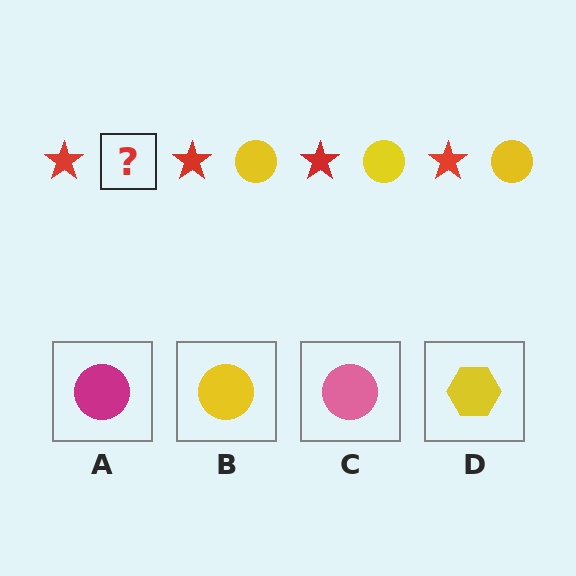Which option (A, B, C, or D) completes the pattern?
B.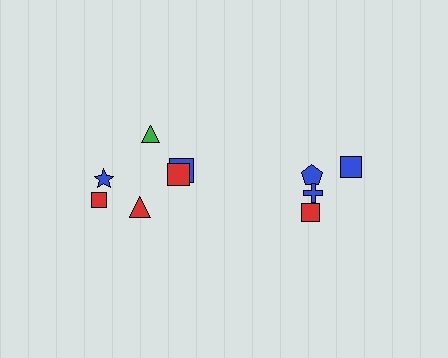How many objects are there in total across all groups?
There are 10 objects.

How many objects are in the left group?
There are 6 objects.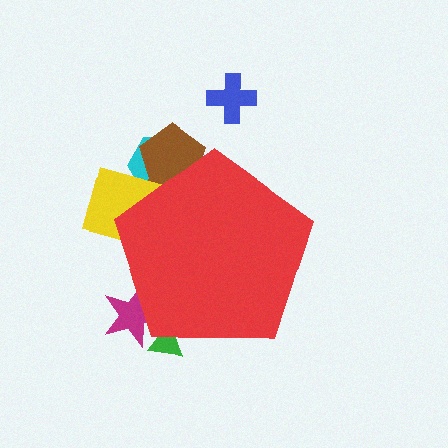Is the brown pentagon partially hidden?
Yes, the brown pentagon is partially hidden behind the red pentagon.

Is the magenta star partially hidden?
Yes, the magenta star is partially hidden behind the red pentagon.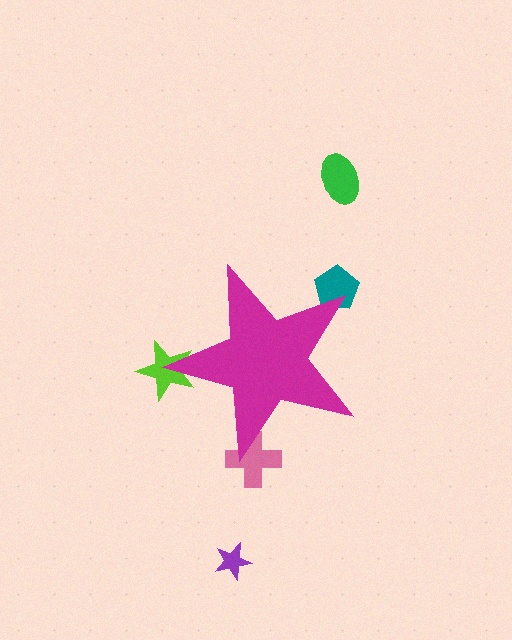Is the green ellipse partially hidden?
No, the green ellipse is fully visible.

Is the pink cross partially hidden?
Yes, the pink cross is partially hidden behind the magenta star.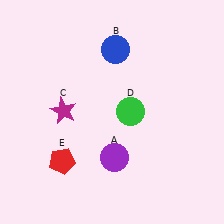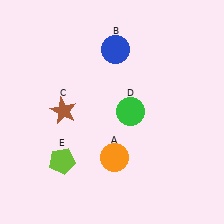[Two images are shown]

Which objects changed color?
A changed from purple to orange. C changed from magenta to brown. E changed from red to lime.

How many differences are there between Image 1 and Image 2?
There are 3 differences between the two images.